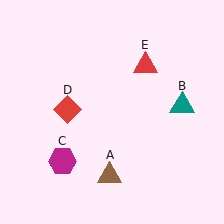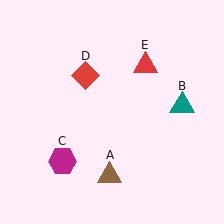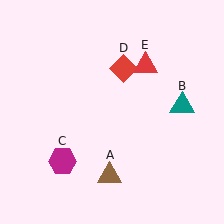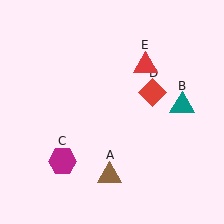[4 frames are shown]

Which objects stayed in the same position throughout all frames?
Brown triangle (object A) and teal triangle (object B) and magenta hexagon (object C) and red triangle (object E) remained stationary.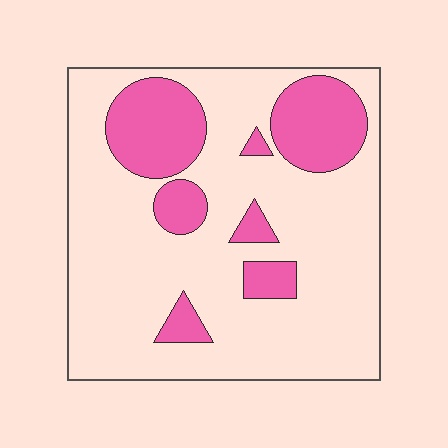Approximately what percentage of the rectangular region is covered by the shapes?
Approximately 25%.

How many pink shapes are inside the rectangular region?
7.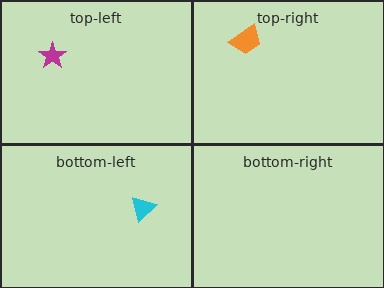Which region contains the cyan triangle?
The bottom-left region.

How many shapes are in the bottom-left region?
1.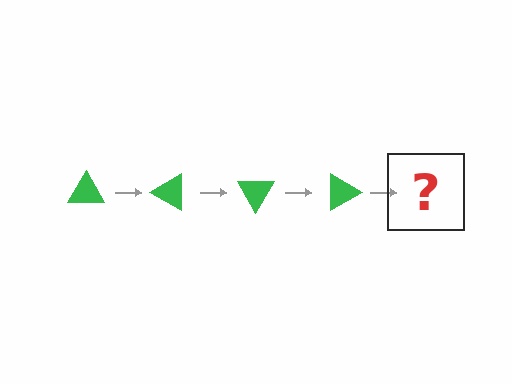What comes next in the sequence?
The next element should be a green triangle rotated 120 degrees.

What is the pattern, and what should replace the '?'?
The pattern is that the triangle rotates 30 degrees each step. The '?' should be a green triangle rotated 120 degrees.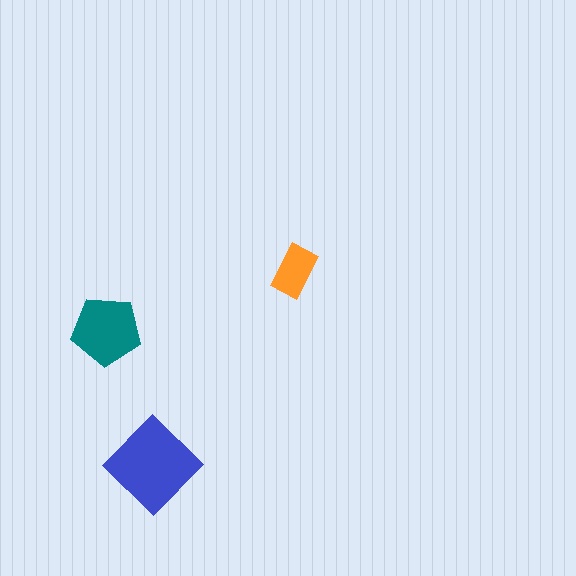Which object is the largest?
The blue diamond.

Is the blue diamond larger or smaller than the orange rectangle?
Larger.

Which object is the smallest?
The orange rectangle.